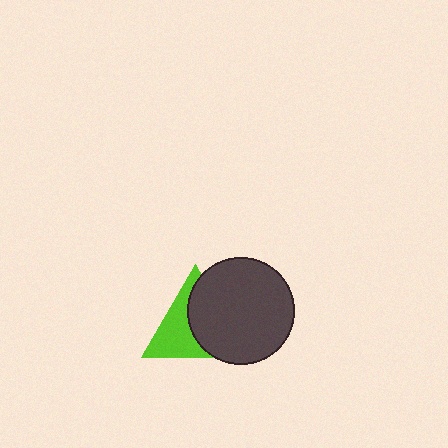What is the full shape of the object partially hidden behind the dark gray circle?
The partially hidden object is a lime triangle.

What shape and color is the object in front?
The object in front is a dark gray circle.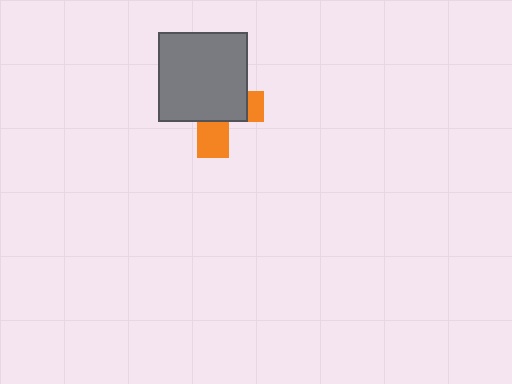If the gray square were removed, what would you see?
You would see the complete orange cross.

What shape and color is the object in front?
The object in front is a gray square.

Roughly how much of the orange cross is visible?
A small part of it is visible (roughly 30%).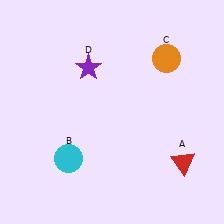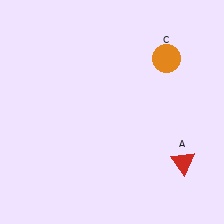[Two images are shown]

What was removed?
The purple star (D), the cyan circle (B) were removed in Image 2.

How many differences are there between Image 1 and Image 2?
There are 2 differences between the two images.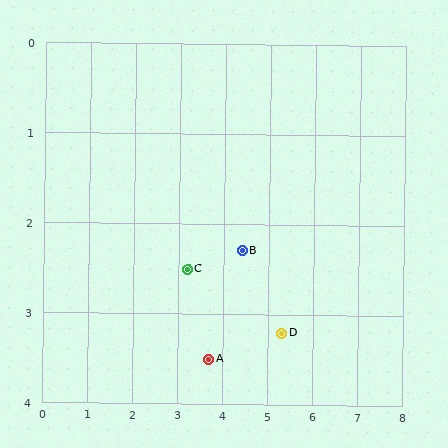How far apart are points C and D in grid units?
Points C and D are about 2.2 grid units apart.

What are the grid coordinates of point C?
Point C is at approximately (3.2, 2.5).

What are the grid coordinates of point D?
Point D is at approximately (5.3, 3.2).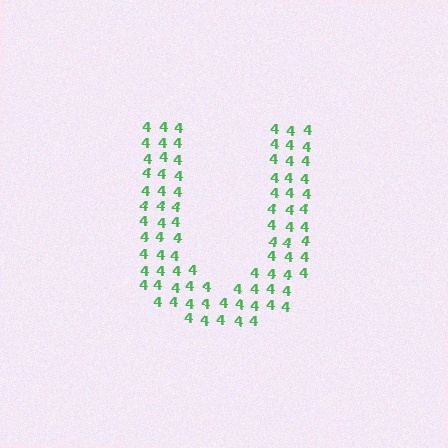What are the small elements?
The small elements are digit 4's.